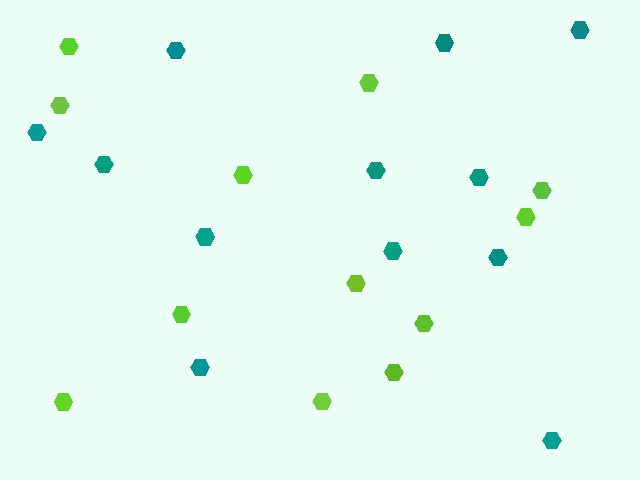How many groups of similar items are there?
There are 2 groups: one group of teal hexagons (12) and one group of lime hexagons (12).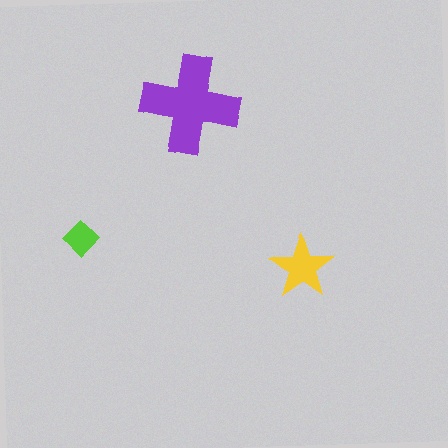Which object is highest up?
The purple cross is topmost.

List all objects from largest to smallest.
The purple cross, the yellow star, the lime diamond.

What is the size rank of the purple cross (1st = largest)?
1st.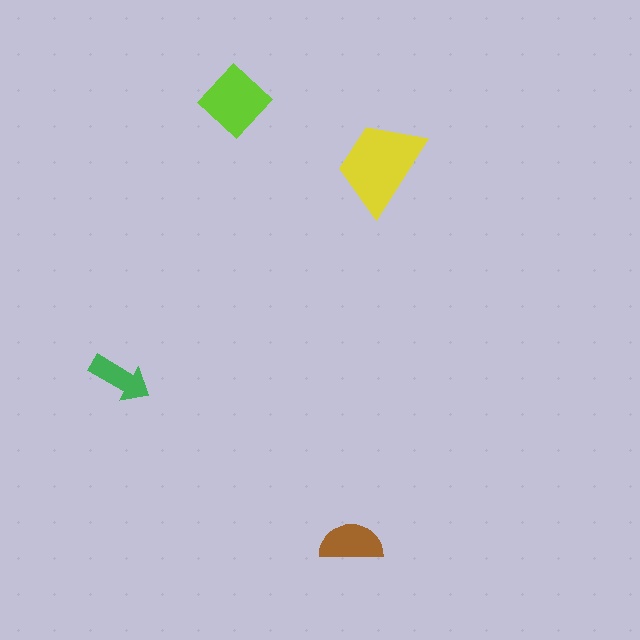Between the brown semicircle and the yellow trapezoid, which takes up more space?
The yellow trapezoid.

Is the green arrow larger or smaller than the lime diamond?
Smaller.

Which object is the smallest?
The green arrow.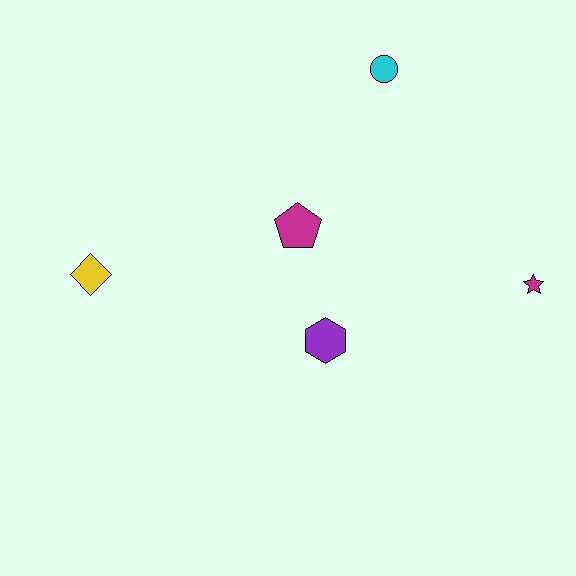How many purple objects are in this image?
There is 1 purple object.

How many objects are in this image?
There are 5 objects.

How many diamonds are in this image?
There is 1 diamond.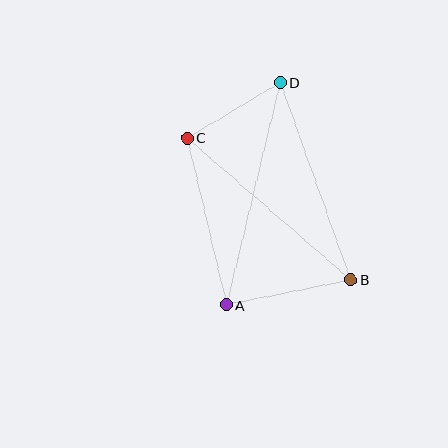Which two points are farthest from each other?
Points A and D are farthest from each other.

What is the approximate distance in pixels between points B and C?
The distance between B and C is approximately 217 pixels.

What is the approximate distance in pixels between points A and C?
The distance between A and C is approximately 172 pixels.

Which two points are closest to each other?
Points C and D are closest to each other.